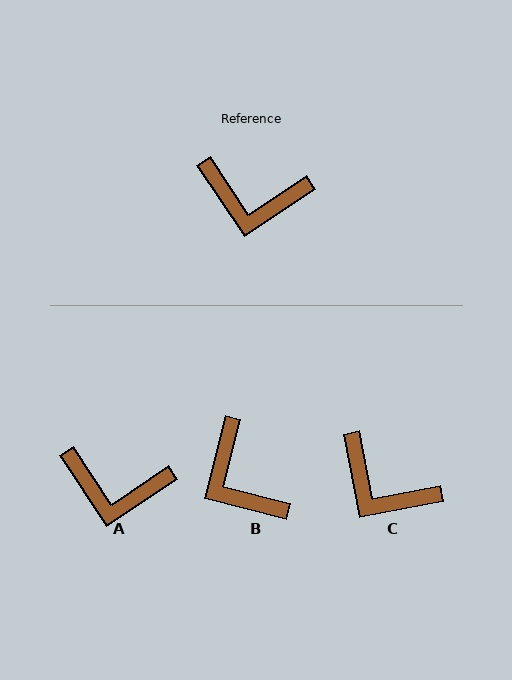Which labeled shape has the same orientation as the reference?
A.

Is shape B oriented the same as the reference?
No, it is off by about 48 degrees.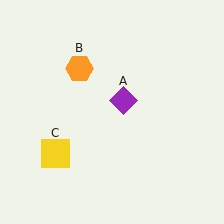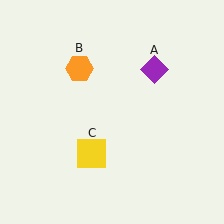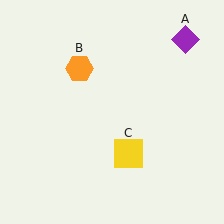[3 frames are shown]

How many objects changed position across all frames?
2 objects changed position: purple diamond (object A), yellow square (object C).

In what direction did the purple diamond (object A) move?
The purple diamond (object A) moved up and to the right.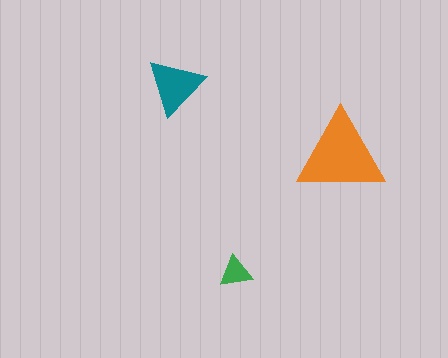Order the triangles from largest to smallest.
the orange one, the teal one, the green one.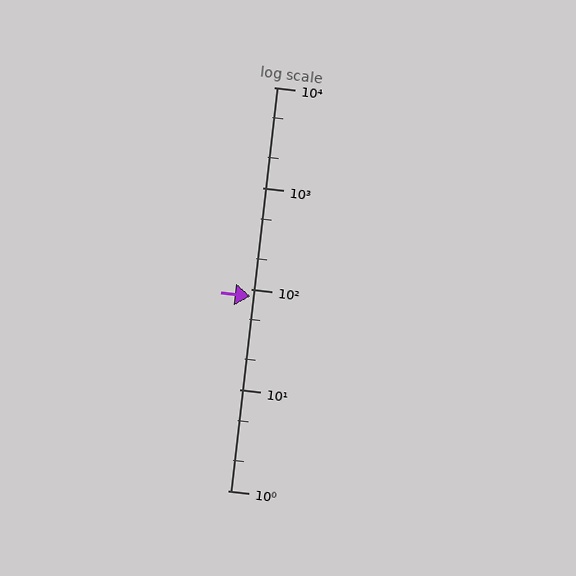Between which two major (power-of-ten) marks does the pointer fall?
The pointer is between 10 and 100.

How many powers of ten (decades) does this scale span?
The scale spans 4 decades, from 1 to 10000.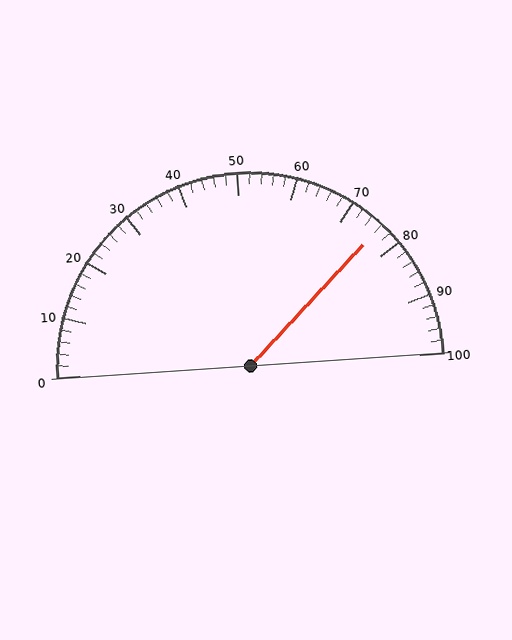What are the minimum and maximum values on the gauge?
The gauge ranges from 0 to 100.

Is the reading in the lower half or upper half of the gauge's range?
The reading is in the upper half of the range (0 to 100).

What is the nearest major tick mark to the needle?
The nearest major tick mark is 80.